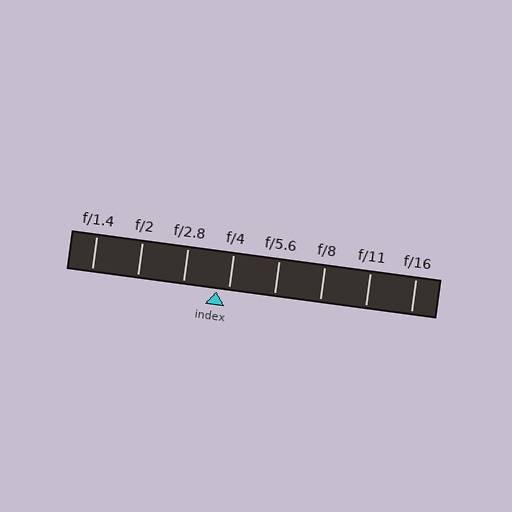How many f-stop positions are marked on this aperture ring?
There are 8 f-stop positions marked.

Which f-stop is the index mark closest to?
The index mark is closest to f/4.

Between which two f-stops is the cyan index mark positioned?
The index mark is between f/2.8 and f/4.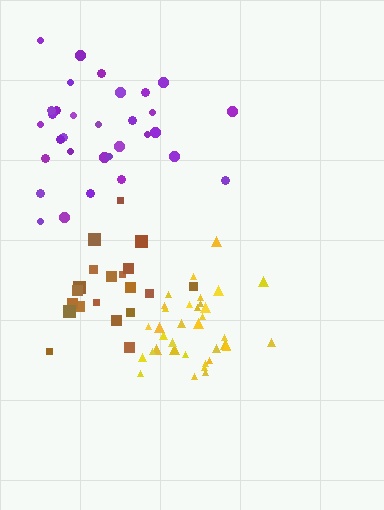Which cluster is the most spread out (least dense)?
Purple.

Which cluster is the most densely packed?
Yellow.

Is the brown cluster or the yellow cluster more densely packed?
Yellow.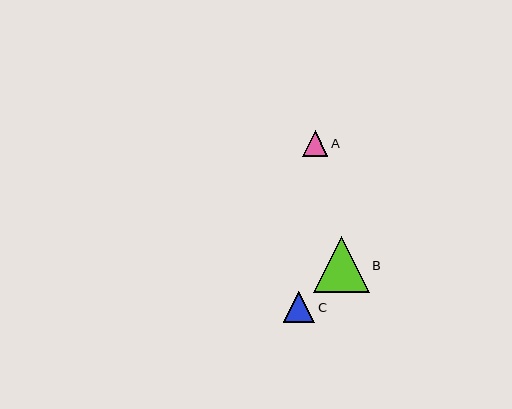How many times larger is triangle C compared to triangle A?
Triangle C is approximately 1.2 times the size of triangle A.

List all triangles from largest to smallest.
From largest to smallest: B, C, A.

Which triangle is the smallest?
Triangle A is the smallest with a size of approximately 26 pixels.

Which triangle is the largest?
Triangle B is the largest with a size of approximately 56 pixels.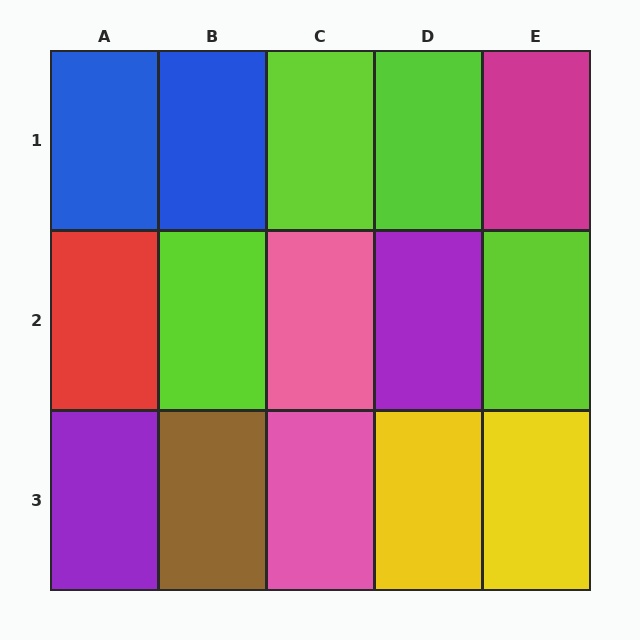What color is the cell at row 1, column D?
Lime.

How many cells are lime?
4 cells are lime.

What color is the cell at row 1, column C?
Lime.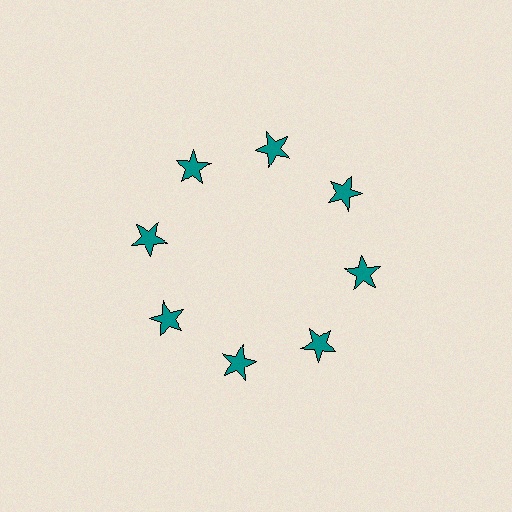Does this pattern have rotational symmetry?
Yes, this pattern has 8-fold rotational symmetry. It looks the same after rotating 45 degrees around the center.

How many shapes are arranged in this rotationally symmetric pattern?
There are 8 shapes, arranged in 8 groups of 1.